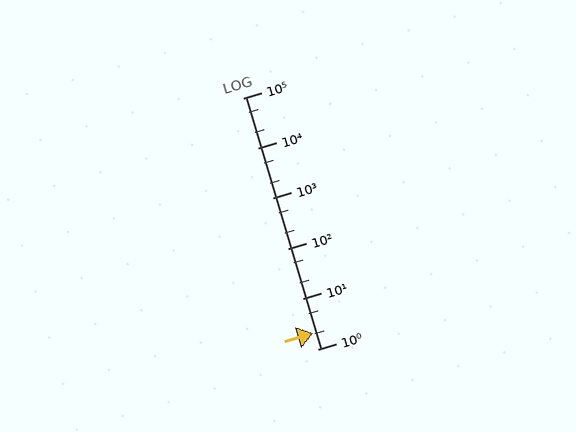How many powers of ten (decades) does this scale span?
The scale spans 5 decades, from 1 to 100000.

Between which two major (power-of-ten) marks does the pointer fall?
The pointer is between 1 and 10.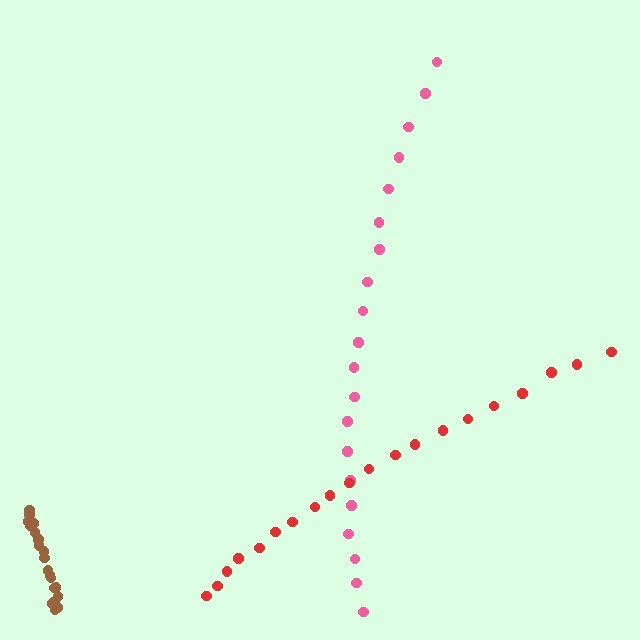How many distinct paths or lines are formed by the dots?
There are 3 distinct paths.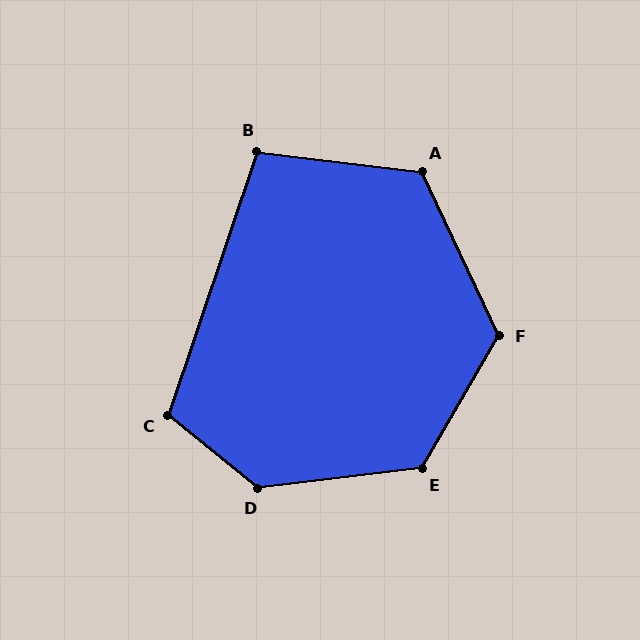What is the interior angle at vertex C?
Approximately 111 degrees (obtuse).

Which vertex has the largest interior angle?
D, at approximately 134 degrees.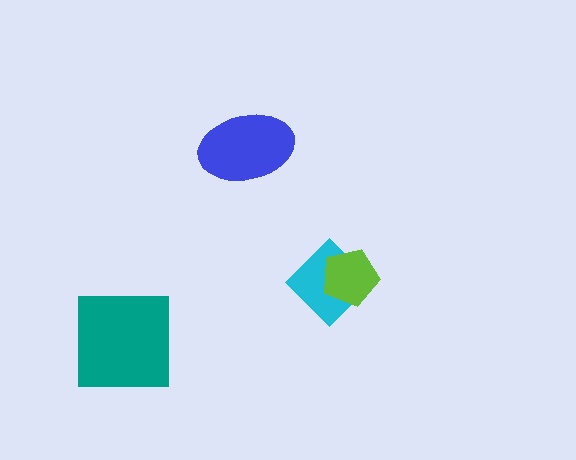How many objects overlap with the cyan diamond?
1 object overlaps with the cyan diamond.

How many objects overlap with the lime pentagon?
1 object overlaps with the lime pentagon.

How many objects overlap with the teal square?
0 objects overlap with the teal square.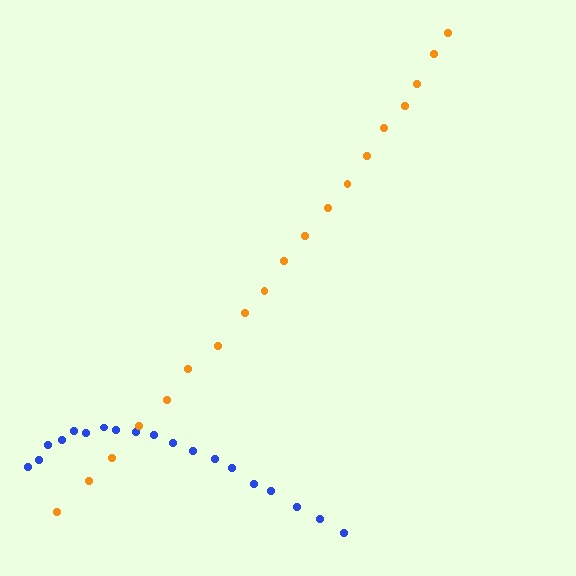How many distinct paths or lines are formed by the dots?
There are 2 distinct paths.